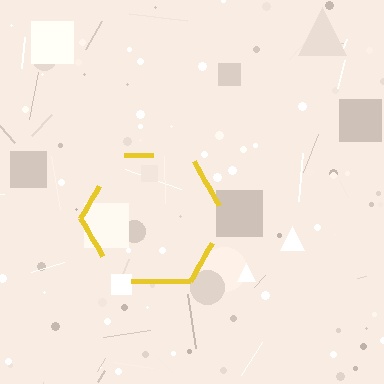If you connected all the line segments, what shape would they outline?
They would outline a hexagon.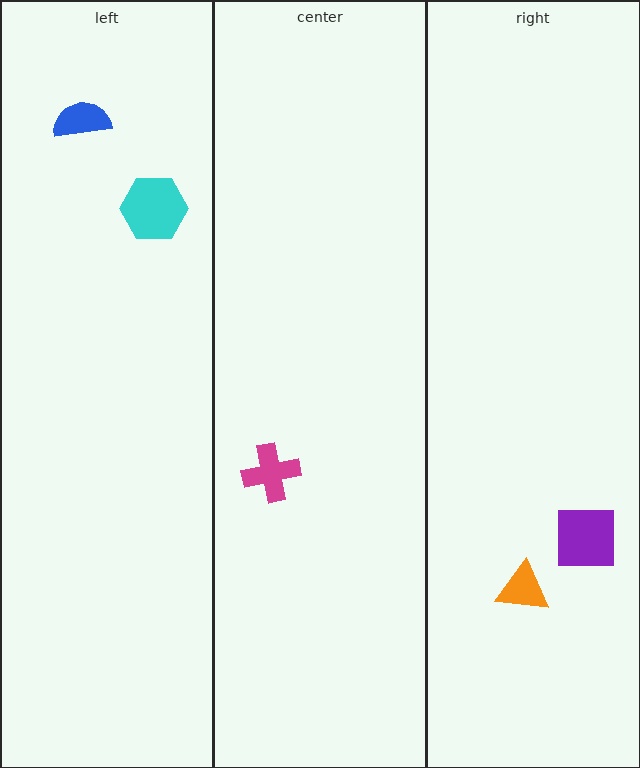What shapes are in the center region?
The magenta cross.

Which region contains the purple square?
The right region.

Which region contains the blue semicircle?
The left region.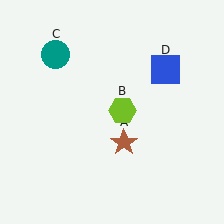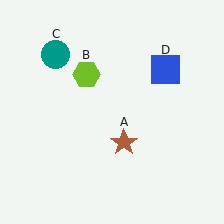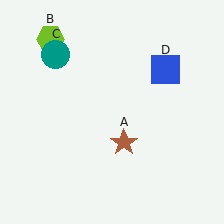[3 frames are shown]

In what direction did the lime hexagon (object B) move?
The lime hexagon (object B) moved up and to the left.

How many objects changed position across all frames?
1 object changed position: lime hexagon (object B).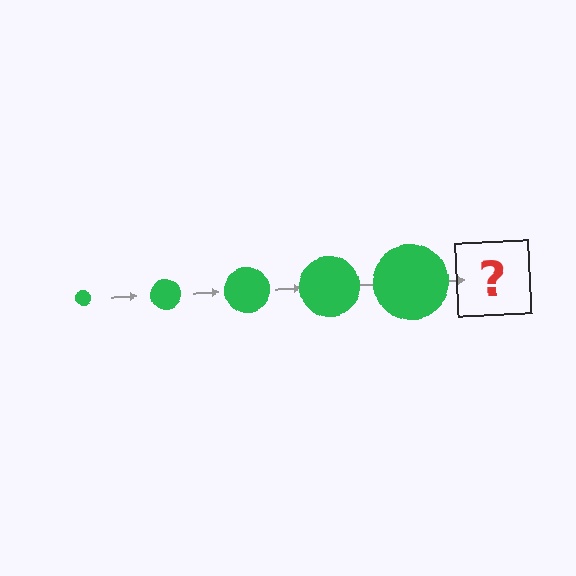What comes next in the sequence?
The next element should be a green circle, larger than the previous one.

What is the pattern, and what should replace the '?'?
The pattern is that the circle gets progressively larger each step. The '?' should be a green circle, larger than the previous one.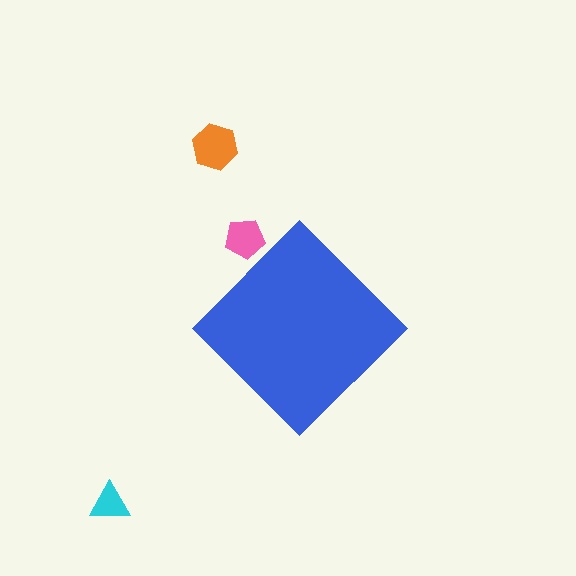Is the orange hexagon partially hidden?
No, the orange hexagon is fully visible.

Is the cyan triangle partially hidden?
No, the cyan triangle is fully visible.